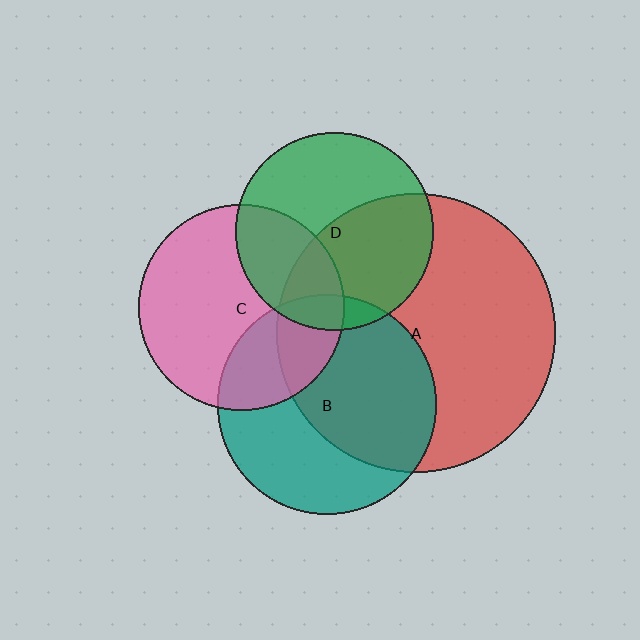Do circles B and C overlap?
Yes.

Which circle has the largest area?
Circle A (red).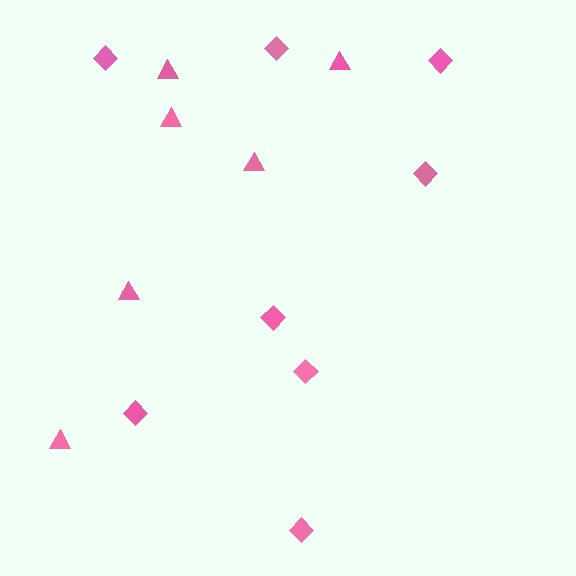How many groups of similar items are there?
There are 2 groups: one group of triangles (6) and one group of diamonds (8).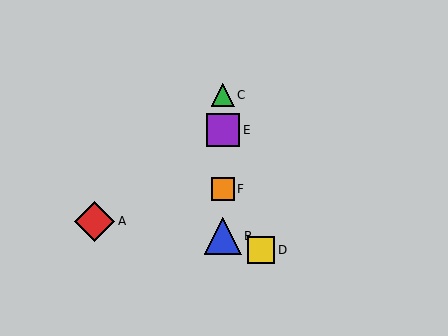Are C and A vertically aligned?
No, C is at x≈223 and A is at x≈95.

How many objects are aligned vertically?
4 objects (B, C, E, F) are aligned vertically.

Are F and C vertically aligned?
Yes, both are at x≈223.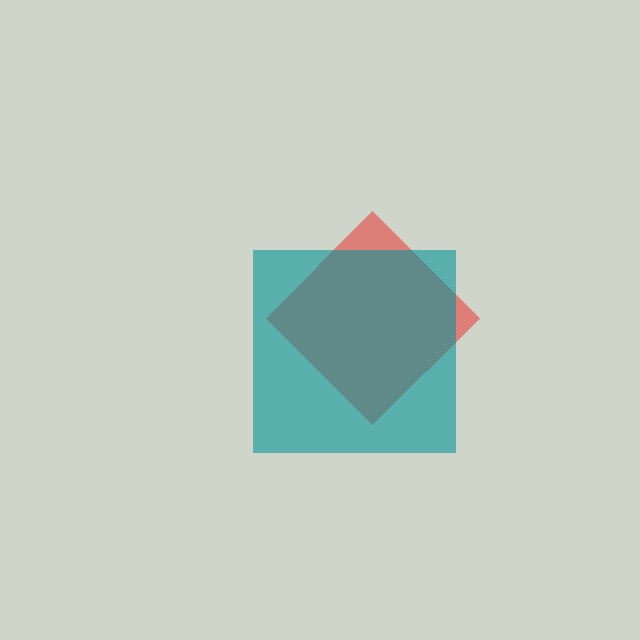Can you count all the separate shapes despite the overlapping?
Yes, there are 2 separate shapes.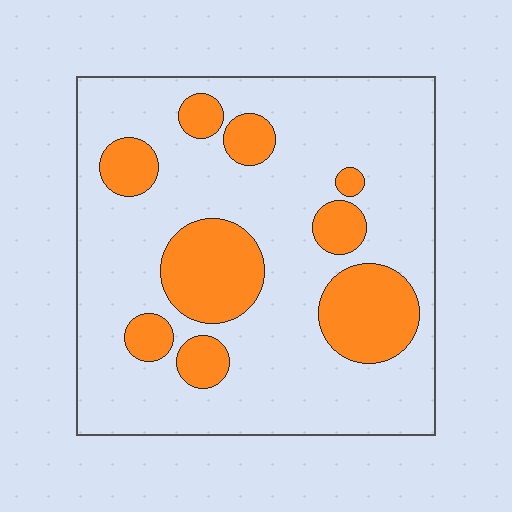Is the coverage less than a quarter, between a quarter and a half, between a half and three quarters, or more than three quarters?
Less than a quarter.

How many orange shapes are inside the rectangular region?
9.